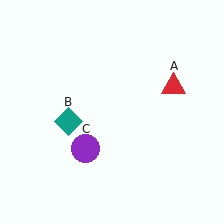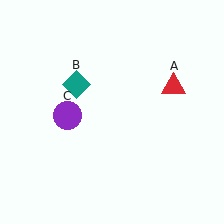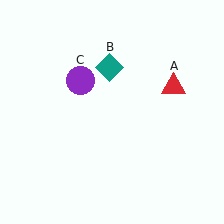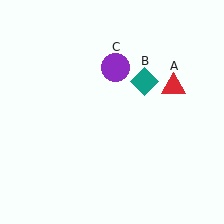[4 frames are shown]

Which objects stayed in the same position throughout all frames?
Red triangle (object A) remained stationary.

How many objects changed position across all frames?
2 objects changed position: teal diamond (object B), purple circle (object C).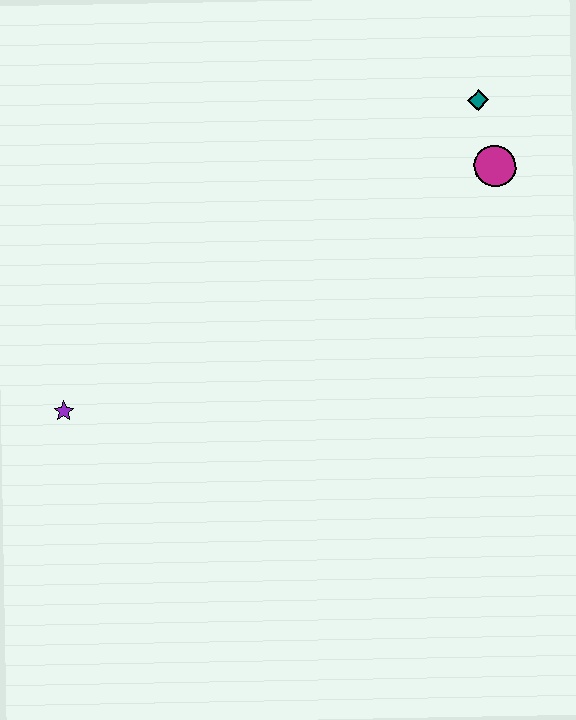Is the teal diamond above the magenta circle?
Yes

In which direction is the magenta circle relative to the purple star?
The magenta circle is to the right of the purple star.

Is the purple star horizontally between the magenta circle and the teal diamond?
No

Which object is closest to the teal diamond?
The magenta circle is closest to the teal diamond.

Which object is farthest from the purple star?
The teal diamond is farthest from the purple star.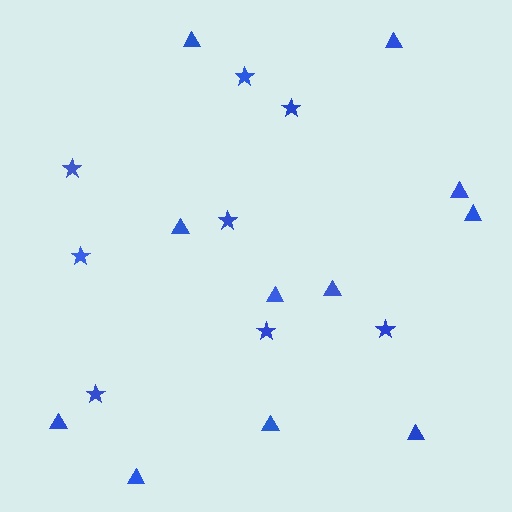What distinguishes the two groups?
There are 2 groups: one group of stars (8) and one group of triangles (11).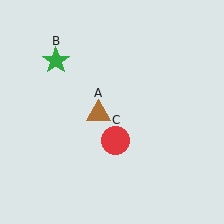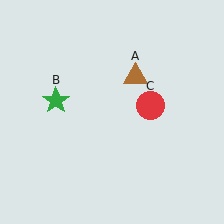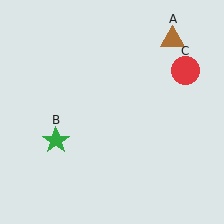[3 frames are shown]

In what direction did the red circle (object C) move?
The red circle (object C) moved up and to the right.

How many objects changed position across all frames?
3 objects changed position: brown triangle (object A), green star (object B), red circle (object C).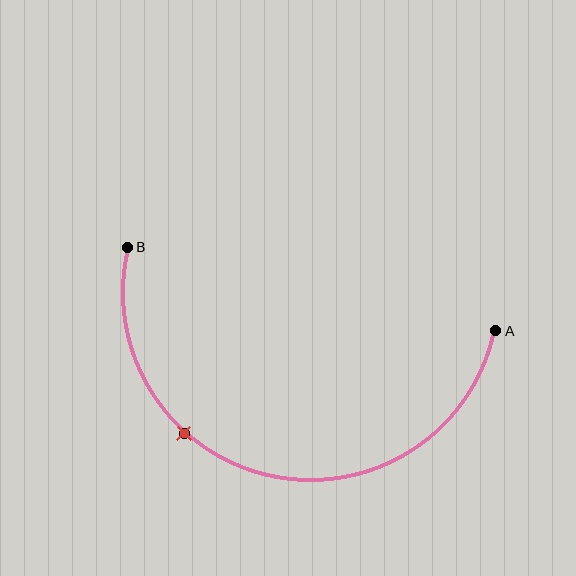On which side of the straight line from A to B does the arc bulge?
The arc bulges below the straight line connecting A and B.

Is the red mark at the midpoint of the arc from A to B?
No. The red mark lies on the arc but is closer to endpoint B. The arc midpoint would be at the point on the curve equidistant along the arc from both A and B.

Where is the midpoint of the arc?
The arc midpoint is the point on the curve farthest from the straight line joining A and B. It sits below that line.